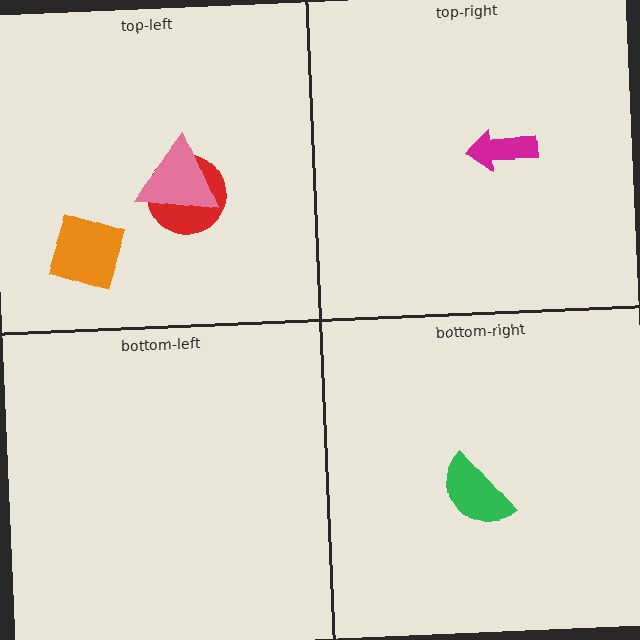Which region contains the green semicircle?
The bottom-right region.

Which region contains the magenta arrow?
The top-right region.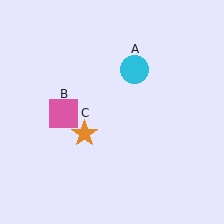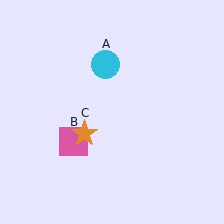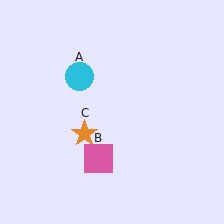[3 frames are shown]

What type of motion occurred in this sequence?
The cyan circle (object A), pink square (object B) rotated counterclockwise around the center of the scene.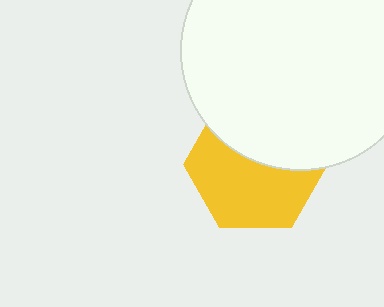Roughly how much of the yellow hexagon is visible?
About half of it is visible (roughly 57%).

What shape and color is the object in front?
The object in front is a white circle.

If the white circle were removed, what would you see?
You would see the complete yellow hexagon.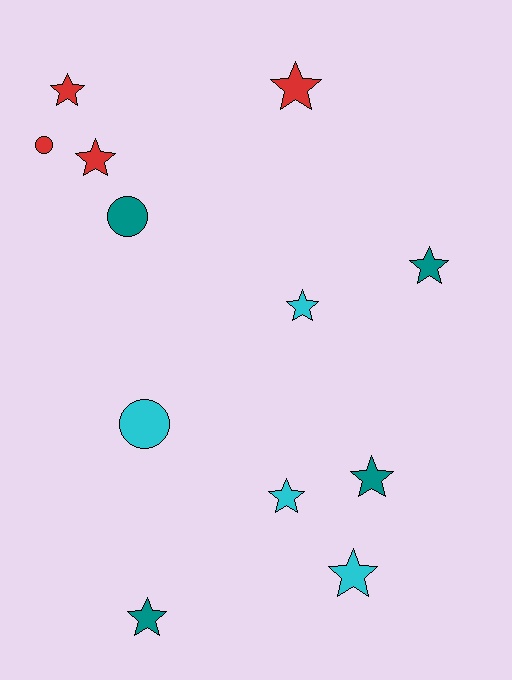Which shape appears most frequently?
Star, with 9 objects.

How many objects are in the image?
There are 12 objects.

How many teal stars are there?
There are 3 teal stars.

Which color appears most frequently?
Teal, with 4 objects.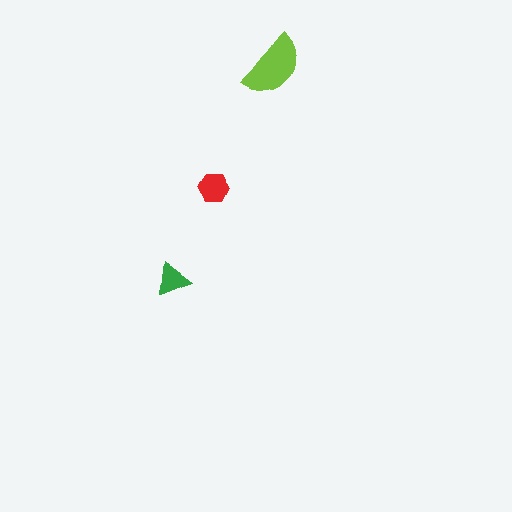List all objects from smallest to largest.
The green triangle, the red hexagon, the lime semicircle.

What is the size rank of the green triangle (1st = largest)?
3rd.